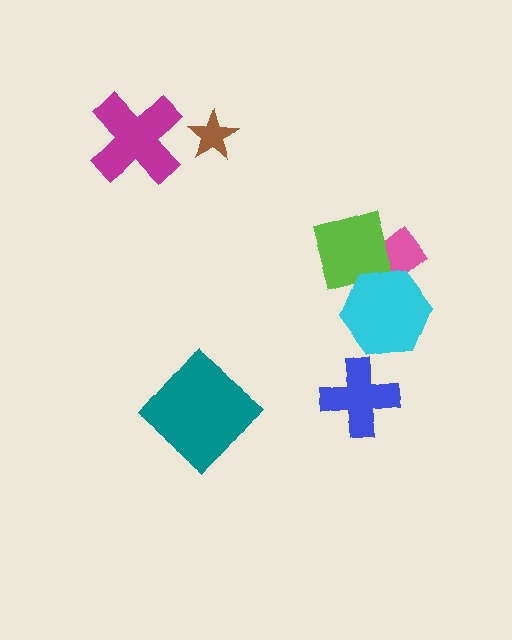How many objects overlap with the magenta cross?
0 objects overlap with the magenta cross.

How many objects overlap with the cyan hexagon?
2 objects overlap with the cyan hexagon.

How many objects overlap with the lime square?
2 objects overlap with the lime square.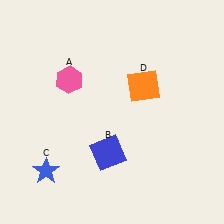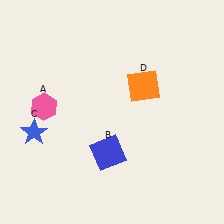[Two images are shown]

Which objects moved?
The objects that moved are: the pink hexagon (A), the blue star (C).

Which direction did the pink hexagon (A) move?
The pink hexagon (A) moved down.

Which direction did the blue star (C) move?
The blue star (C) moved up.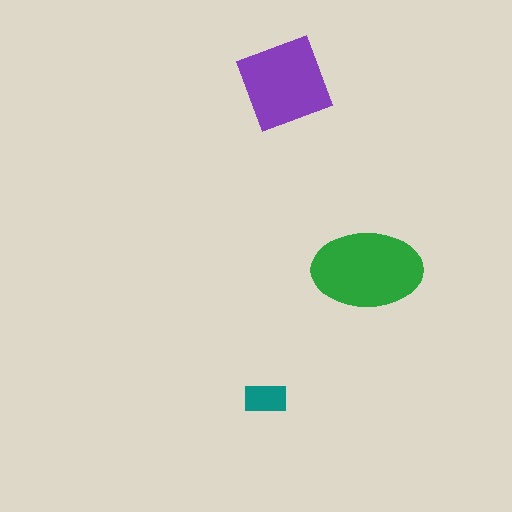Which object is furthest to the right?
The green ellipse is rightmost.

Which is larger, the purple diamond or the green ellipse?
The green ellipse.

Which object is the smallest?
The teal rectangle.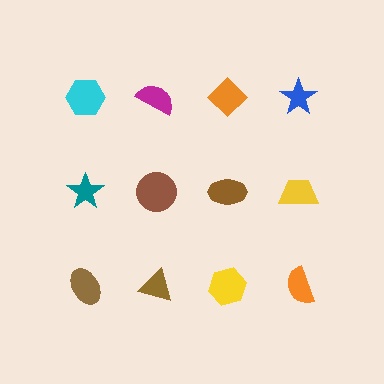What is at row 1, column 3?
An orange diamond.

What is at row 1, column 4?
A blue star.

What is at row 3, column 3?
A yellow hexagon.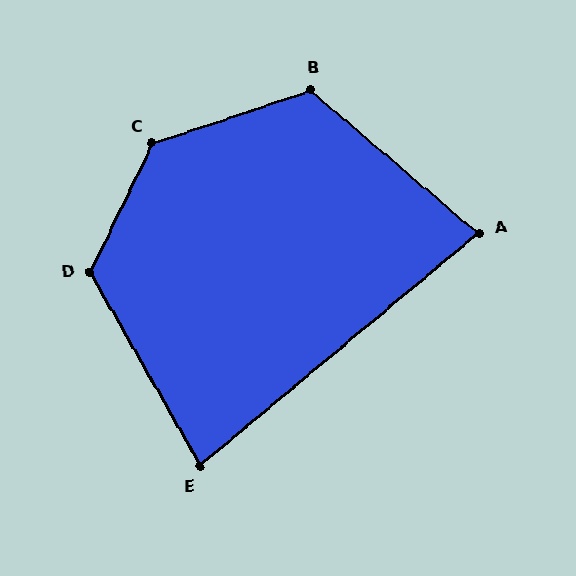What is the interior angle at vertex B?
Approximately 121 degrees (obtuse).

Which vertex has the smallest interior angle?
E, at approximately 80 degrees.